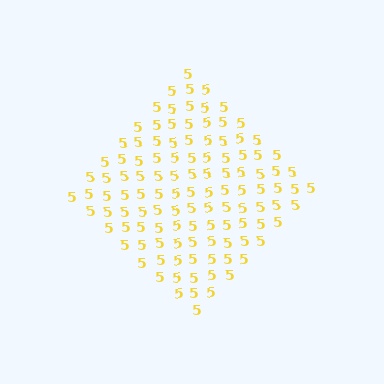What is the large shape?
The large shape is a diamond.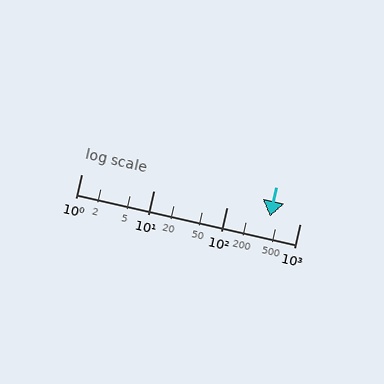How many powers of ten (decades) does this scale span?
The scale spans 3 decades, from 1 to 1000.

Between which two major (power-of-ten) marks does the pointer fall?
The pointer is between 100 and 1000.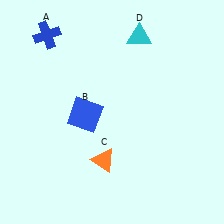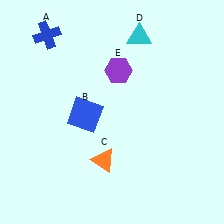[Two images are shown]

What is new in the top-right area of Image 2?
A purple hexagon (E) was added in the top-right area of Image 2.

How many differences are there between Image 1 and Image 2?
There is 1 difference between the two images.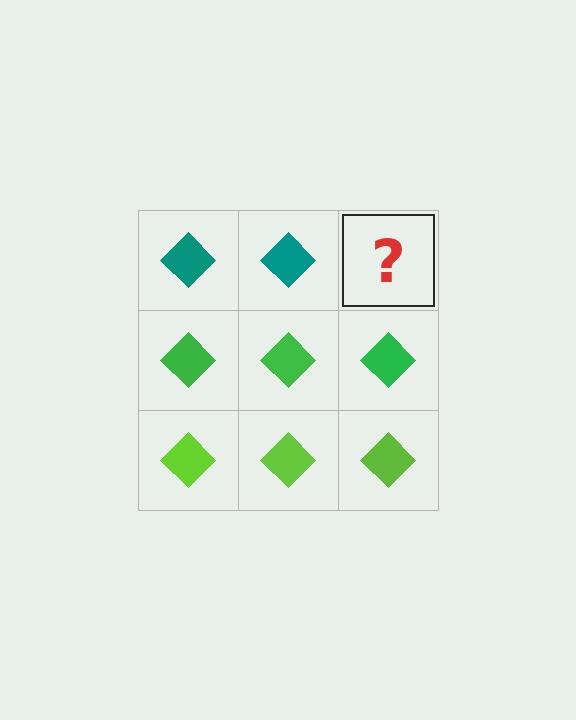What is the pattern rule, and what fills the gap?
The rule is that each row has a consistent color. The gap should be filled with a teal diamond.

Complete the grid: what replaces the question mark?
The question mark should be replaced with a teal diamond.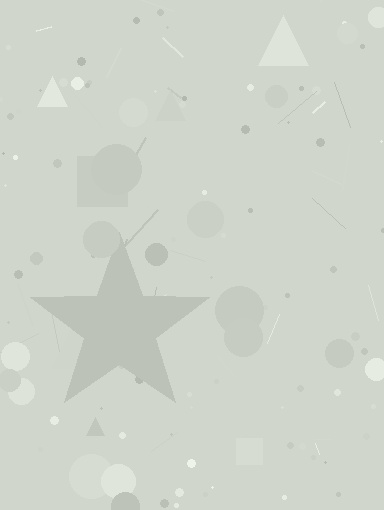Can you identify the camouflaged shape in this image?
The camouflaged shape is a star.